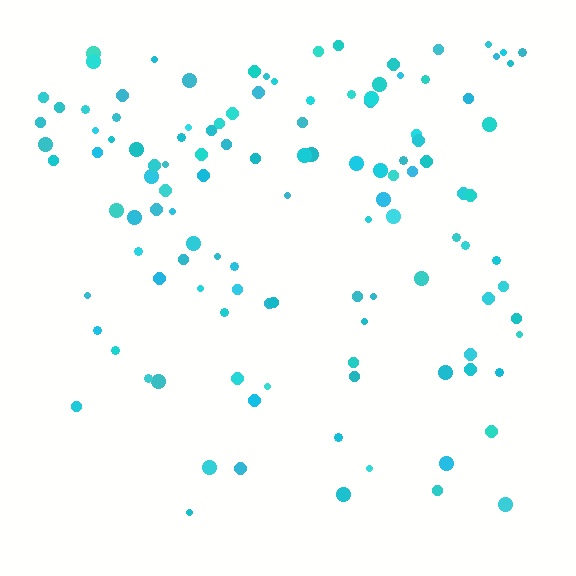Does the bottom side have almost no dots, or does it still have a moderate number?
Still a moderate number, just noticeably fewer than the top.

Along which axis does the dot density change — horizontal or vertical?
Vertical.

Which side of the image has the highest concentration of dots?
The top.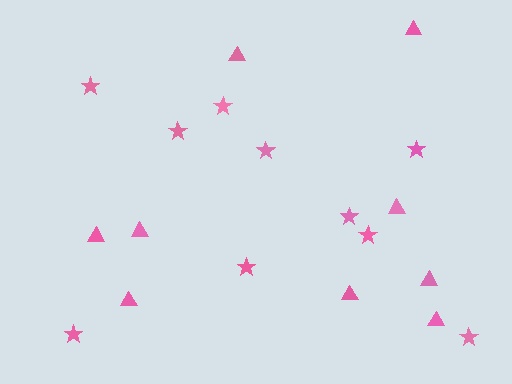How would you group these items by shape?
There are 2 groups: one group of triangles (9) and one group of stars (10).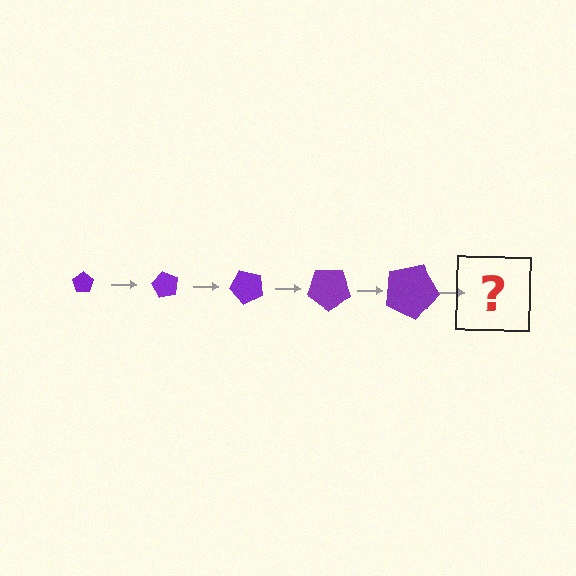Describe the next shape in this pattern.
It should be a pentagon, larger than the previous one and rotated 300 degrees from the start.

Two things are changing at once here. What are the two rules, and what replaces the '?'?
The two rules are that the pentagon grows larger each step and it rotates 60 degrees each step. The '?' should be a pentagon, larger than the previous one and rotated 300 degrees from the start.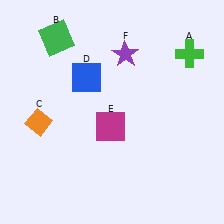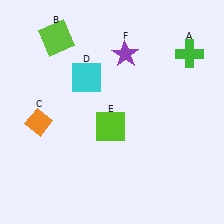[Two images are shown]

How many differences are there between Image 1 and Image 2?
There are 3 differences between the two images.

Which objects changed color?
B changed from green to lime. D changed from blue to cyan. E changed from magenta to lime.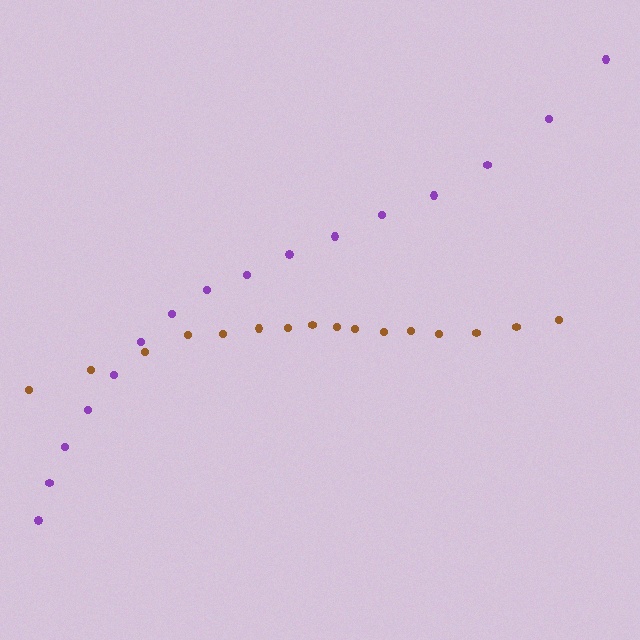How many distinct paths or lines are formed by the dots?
There are 2 distinct paths.